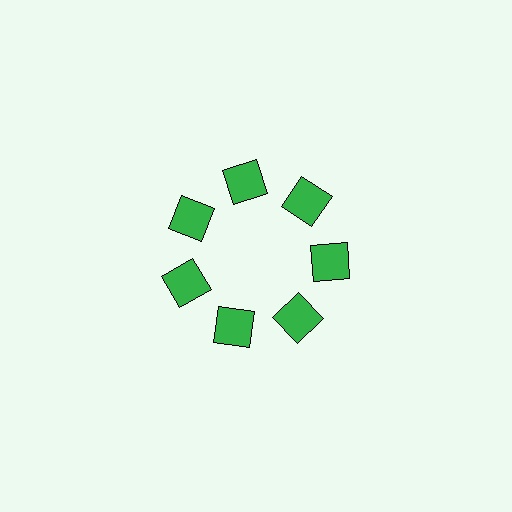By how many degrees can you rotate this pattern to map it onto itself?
The pattern maps onto itself every 51 degrees of rotation.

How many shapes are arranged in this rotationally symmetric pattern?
There are 7 shapes, arranged in 7 groups of 1.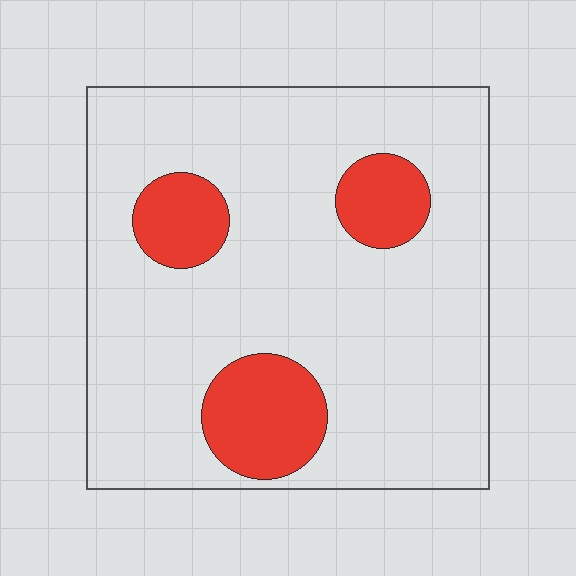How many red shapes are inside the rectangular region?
3.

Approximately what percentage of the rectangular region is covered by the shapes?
Approximately 15%.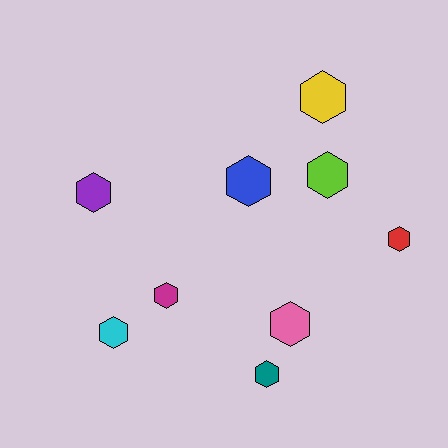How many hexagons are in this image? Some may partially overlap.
There are 9 hexagons.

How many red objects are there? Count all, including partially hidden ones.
There is 1 red object.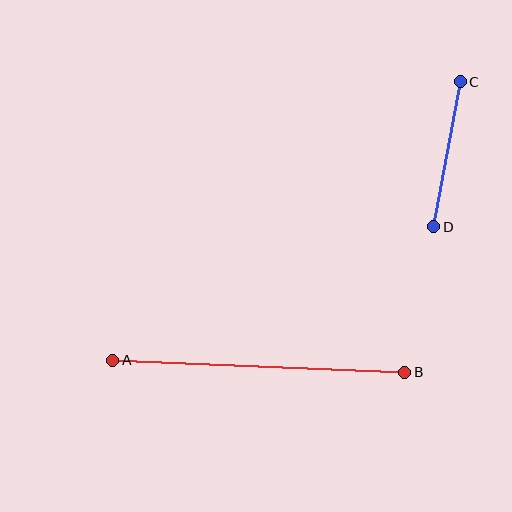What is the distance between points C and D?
The distance is approximately 147 pixels.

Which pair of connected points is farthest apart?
Points A and B are farthest apart.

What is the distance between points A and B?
The distance is approximately 292 pixels.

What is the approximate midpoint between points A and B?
The midpoint is at approximately (259, 366) pixels.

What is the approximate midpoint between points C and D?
The midpoint is at approximately (447, 154) pixels.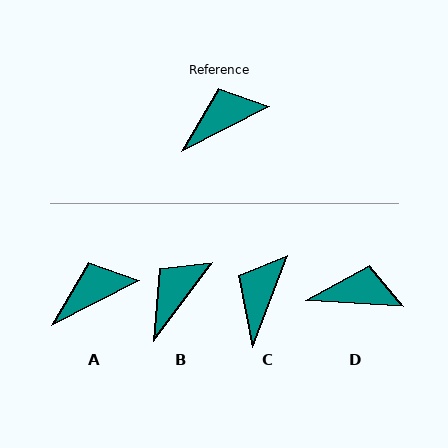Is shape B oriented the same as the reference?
No, it is off by about 26 degrees.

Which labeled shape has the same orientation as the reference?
A.